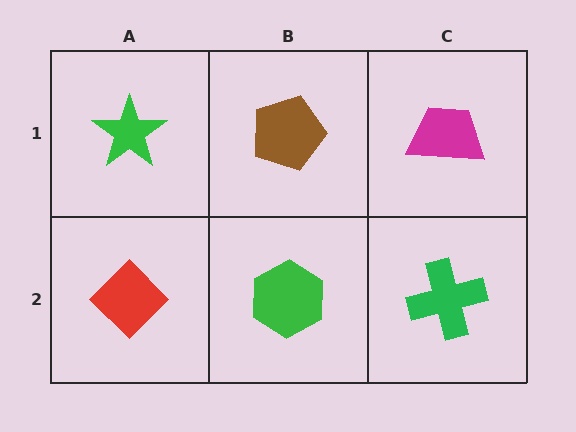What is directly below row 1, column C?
A green cross.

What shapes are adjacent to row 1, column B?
A green hexagon (row 2, column B), a green star (row 1, column A), a magenta trapezoid (row 1, column C).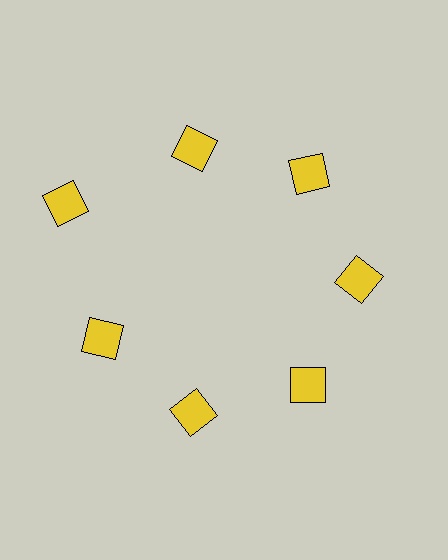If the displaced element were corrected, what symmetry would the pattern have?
It would have 7-fold rotational symmetry — the pattern would map onto itself every 51 degrees.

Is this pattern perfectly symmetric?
No. The 7 yellow squares are arranged in a ring, but one element near the 10 o'clock position is pushed outward from the center, breaking the 7-fold rotational symmetry.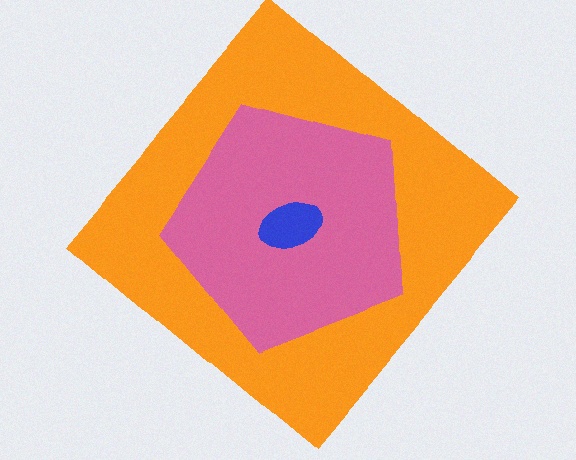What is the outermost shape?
The orange diamond.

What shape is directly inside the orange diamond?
The pink pentagon.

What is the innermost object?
The blue ellipse.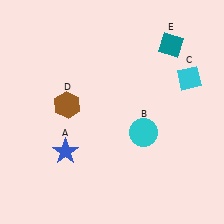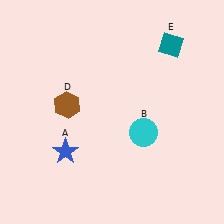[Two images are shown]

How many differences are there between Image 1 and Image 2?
There is 1 difference between the two images.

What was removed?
The cyan diamond (C) was removed in Image 2.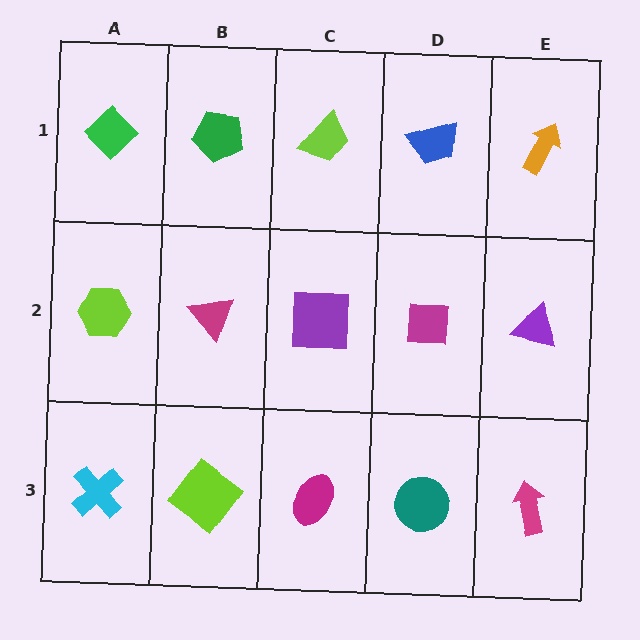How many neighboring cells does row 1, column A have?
2.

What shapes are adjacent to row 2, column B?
A green pentagon (row 1, column B), a lime diamond (row 3, column B), a lime hexagon (row 2, column A), a purple square (row 2, column C).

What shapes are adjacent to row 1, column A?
A lime hexagon (row 2, column A), a green pentagon (row 1, column B).